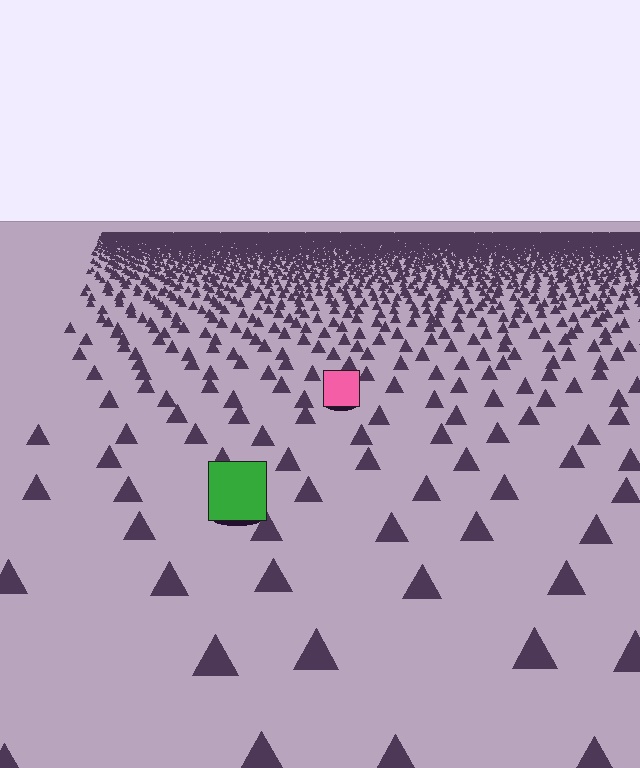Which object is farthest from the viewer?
The pink square is farthest from the viewer. It appears smaller and the ground texture around it is denser.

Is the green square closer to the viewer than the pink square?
Yes. The green square is closer — you can tell from the texture gradient: the ground texture is coarser near it.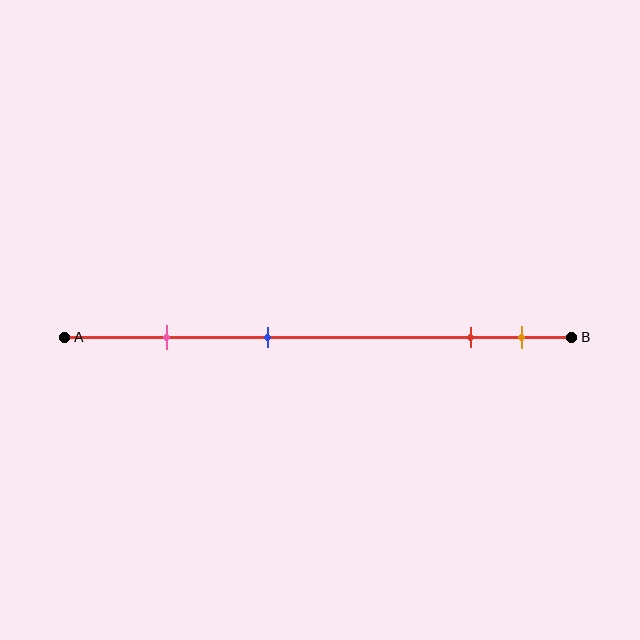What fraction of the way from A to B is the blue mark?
The blue mark is approximately 40% (0.4) of the way from A to B.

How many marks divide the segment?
There are 4 marks dividing the segment.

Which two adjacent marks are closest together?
The red and orange marks are the closest adjacent pair.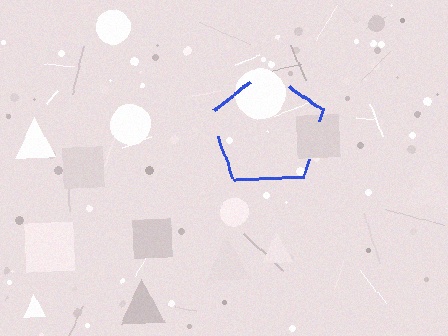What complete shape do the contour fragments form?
The contour fragments form a pentagon.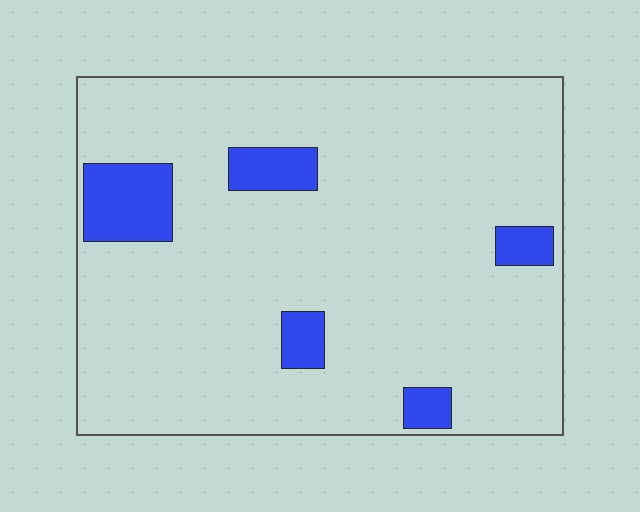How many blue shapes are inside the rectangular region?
5.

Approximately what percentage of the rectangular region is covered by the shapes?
Approximately 10%.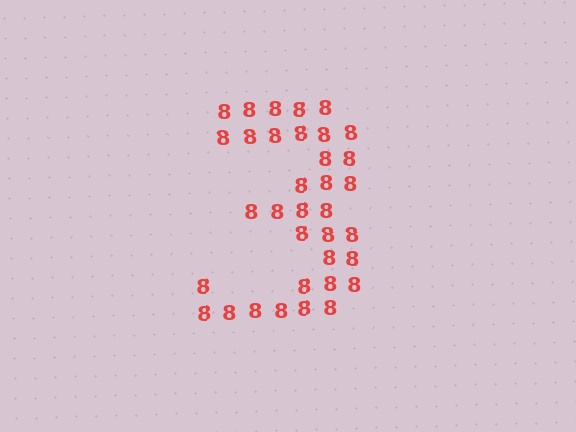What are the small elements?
The small elements are digit 8's.